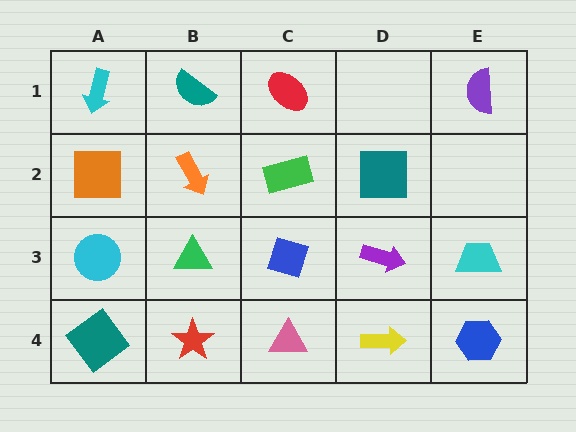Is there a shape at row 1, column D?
No, that cell is empty.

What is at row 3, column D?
A purple arrow.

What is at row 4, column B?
A red star.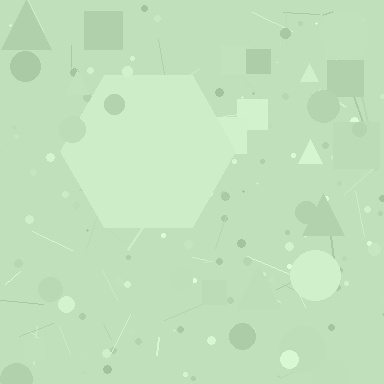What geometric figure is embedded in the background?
A hexagon is embedded in the background.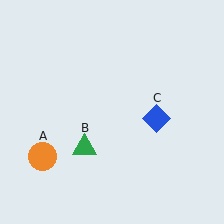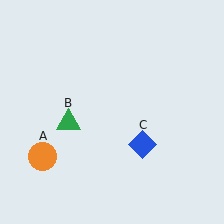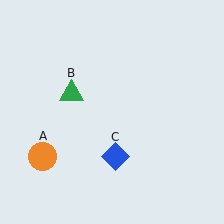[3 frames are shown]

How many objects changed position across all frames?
2 objects changed position: green triangle (object B), blue diamond (object C).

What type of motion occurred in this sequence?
The green triangle (object B), blue diamond (object C) rotated clockwise around the center of the scene.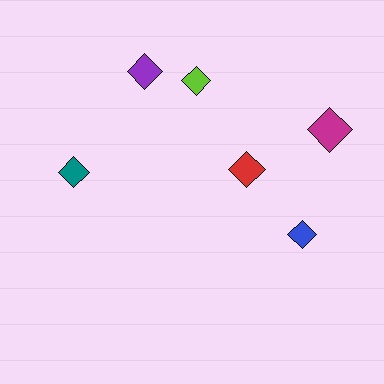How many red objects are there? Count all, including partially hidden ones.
There is 1 red object.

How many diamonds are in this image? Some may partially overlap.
There are 6 diamonds.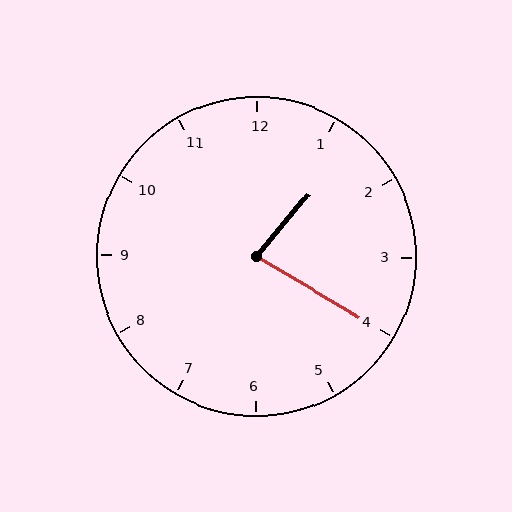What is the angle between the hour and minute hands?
Approximately 80 degrees.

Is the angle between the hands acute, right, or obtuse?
It is acute.